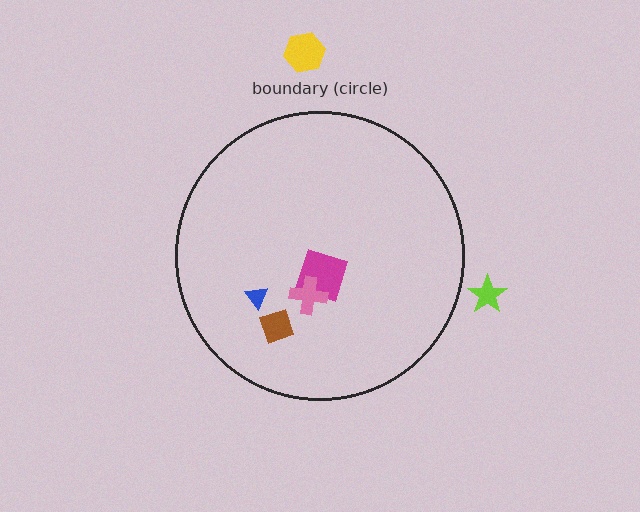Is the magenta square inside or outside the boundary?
Inside.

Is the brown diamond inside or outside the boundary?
Inside.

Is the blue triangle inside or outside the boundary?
Inside.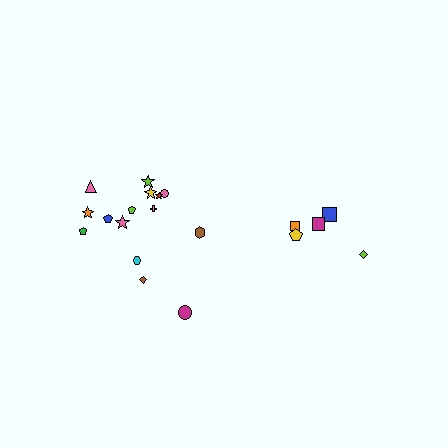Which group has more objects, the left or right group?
The left group.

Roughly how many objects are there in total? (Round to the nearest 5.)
Roughly 20 objects in total.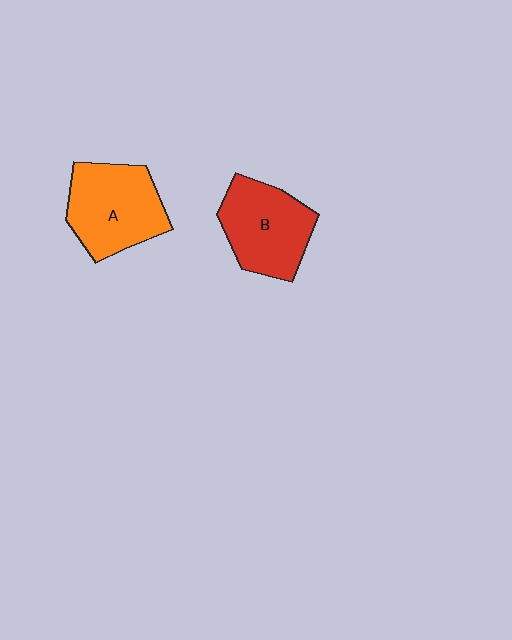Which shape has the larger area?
Shape A (orange).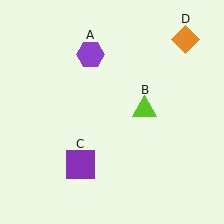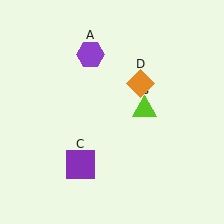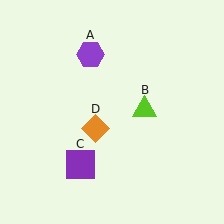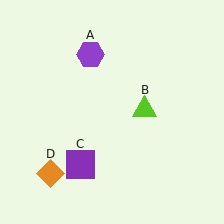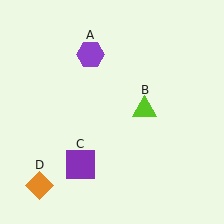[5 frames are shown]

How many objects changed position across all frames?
1 object changed position: orange diamond (object D).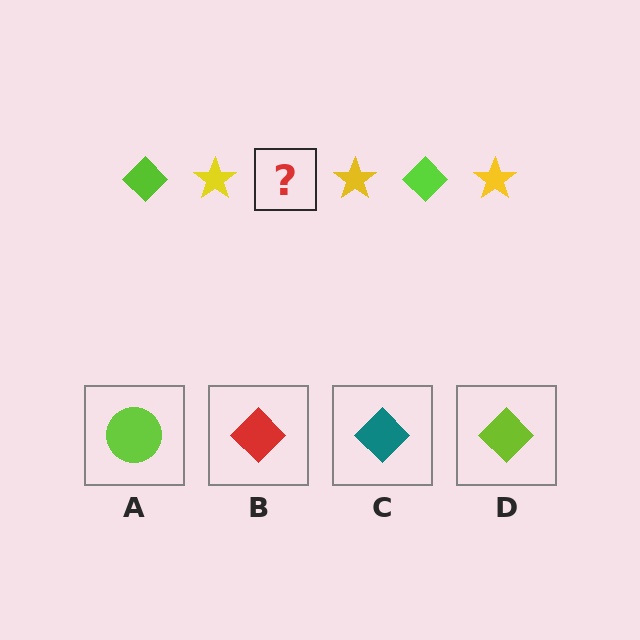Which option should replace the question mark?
Option D.